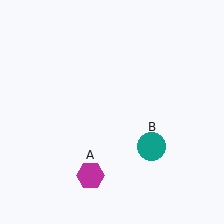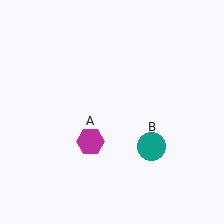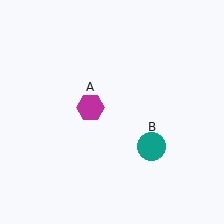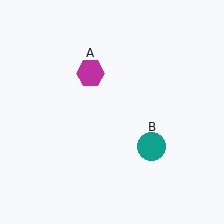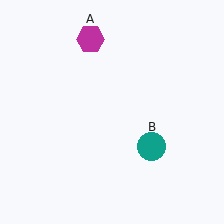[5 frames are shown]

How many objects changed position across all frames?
1 object changed position: magenta hexagon (object A).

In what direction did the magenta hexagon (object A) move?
The magenta hexagon (object A) moved up.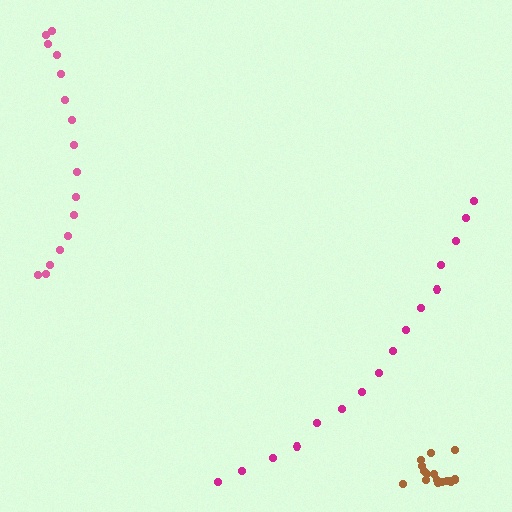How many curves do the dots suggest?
There are 3 distinct paths.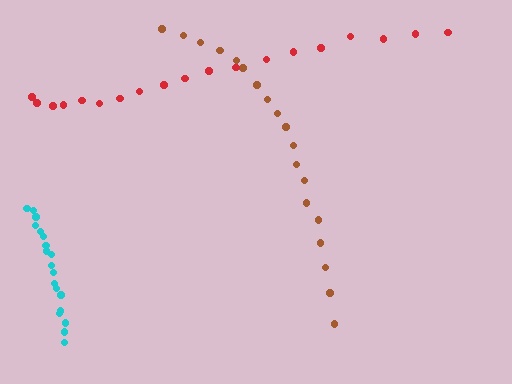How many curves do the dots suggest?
There are 3 distinct paths.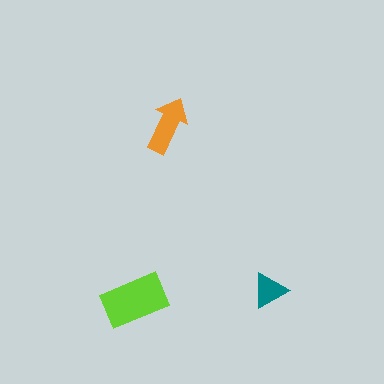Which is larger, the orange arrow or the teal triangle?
The orange arrow.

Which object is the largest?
The lime rectangle.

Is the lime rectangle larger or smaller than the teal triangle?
Larger.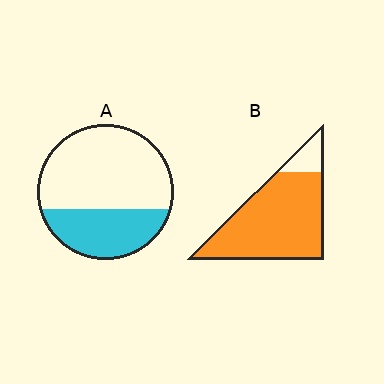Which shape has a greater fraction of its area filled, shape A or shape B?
Shape B.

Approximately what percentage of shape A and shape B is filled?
A is approximately 35% and B is approximately 85%.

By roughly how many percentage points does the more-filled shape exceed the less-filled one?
By roughly 55 percentage points (B over A).